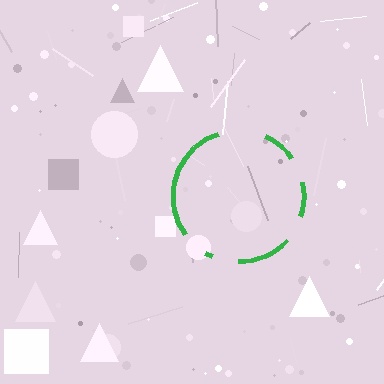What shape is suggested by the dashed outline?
The dashed outline suggests a circle.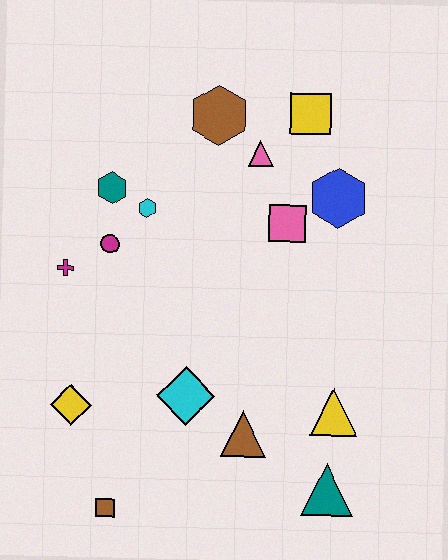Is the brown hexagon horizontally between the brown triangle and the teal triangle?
No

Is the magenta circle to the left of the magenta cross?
No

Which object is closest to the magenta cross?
The magenta circle is closest to the magenta cross.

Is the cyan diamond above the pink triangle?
No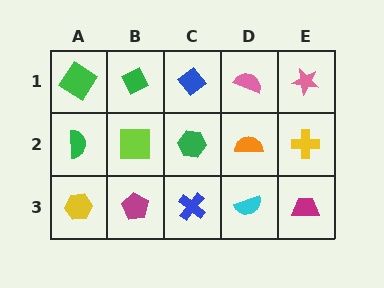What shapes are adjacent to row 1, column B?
A lime square (row 2, column B), a green diamond (row 1, column A), a blue diamond (row 1, column C).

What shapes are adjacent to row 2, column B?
A green diamond (row 1, column B), a magenta pentagon (row 3, column B), a green semicircle (row 2, column A), a green hexagon (row 2, column C).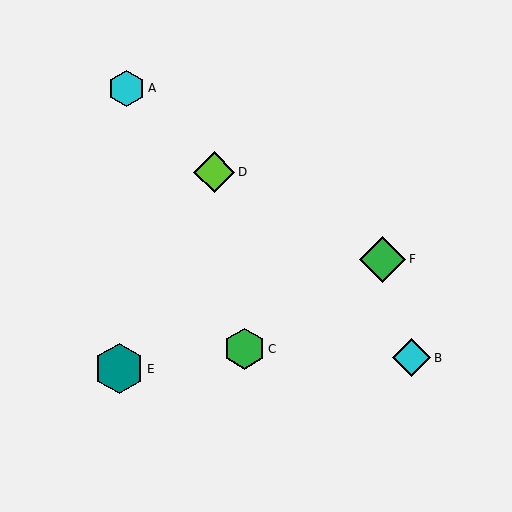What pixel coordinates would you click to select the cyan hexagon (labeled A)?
Click at (126, 88) to select the cyan hexagon A.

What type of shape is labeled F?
Shape F is a green diamond.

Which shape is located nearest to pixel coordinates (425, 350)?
The cyan diamond (labeled B) at (412, 358) is nearest to that location.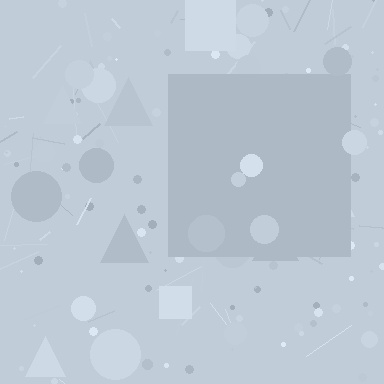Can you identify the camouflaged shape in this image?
The camouflaged shape is a square.